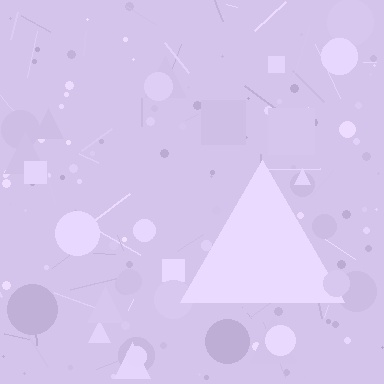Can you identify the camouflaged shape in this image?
The camouflaged shape is a triangle.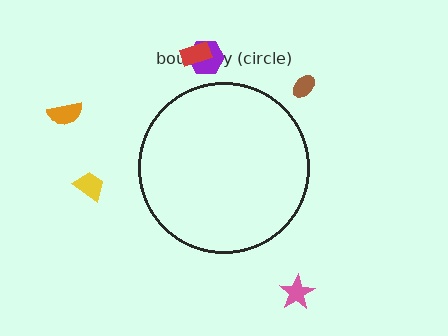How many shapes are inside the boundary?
0 inside, 6 outside.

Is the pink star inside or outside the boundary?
Outside.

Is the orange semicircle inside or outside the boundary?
Outside.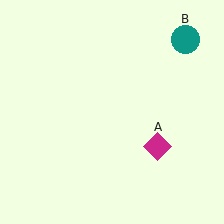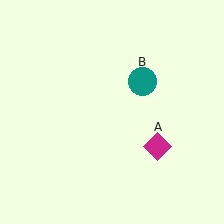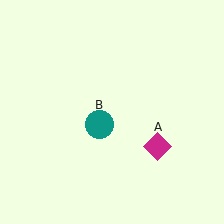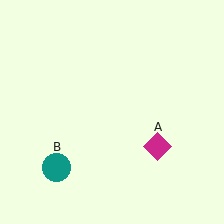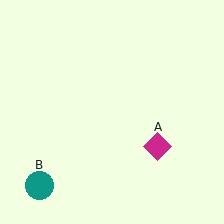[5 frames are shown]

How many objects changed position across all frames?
1 object changed position: teal circle (object B).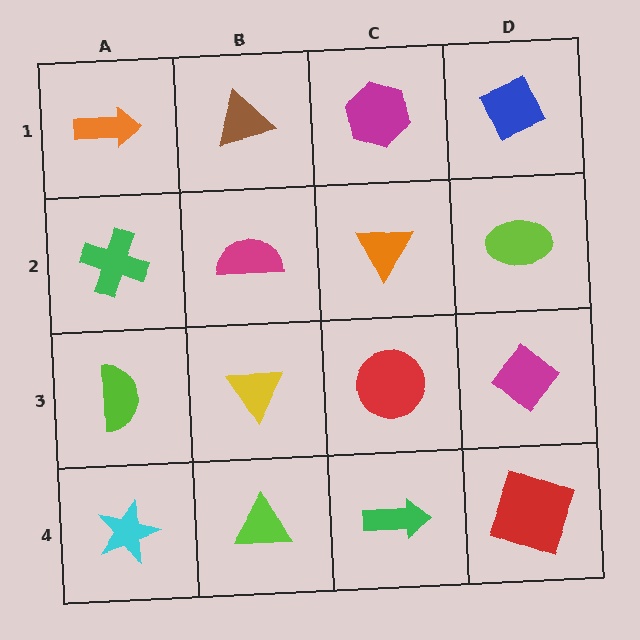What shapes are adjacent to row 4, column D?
A magenta diamond (row 3, column D), a green arrow (row 4, column C).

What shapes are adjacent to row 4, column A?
A lime semicircle (row 3, column A), a lime triangle (row 4, column B).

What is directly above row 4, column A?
A lime semicircle.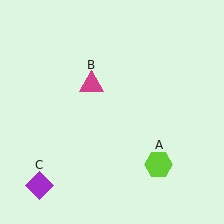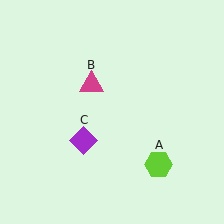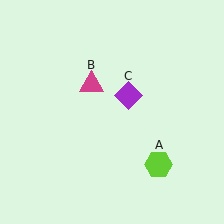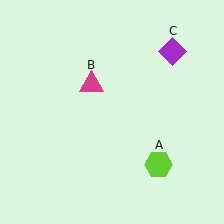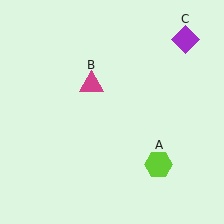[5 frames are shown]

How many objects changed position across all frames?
1 object changed position: purple diamond (object C).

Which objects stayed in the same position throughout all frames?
Lime hexagon (object A) and magenta triangle (object B) remained stationary.